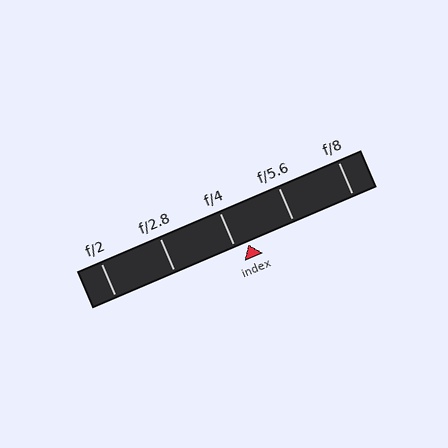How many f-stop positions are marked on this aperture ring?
There are 5 f-stop positions marked.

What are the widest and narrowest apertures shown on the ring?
The widest aperture shown is f/2 and the narrowest is f/8.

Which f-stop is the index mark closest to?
The index mark is closest to f/4.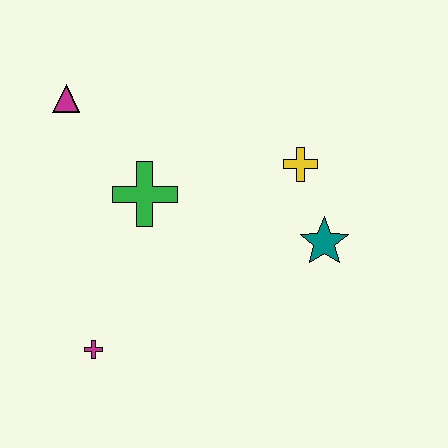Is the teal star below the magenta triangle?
Yes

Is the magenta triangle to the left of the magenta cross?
Yes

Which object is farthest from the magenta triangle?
The teal star is farthest from the magenta triangle.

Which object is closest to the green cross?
The magenta triangle is closest to the green cross.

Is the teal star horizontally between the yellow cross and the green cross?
No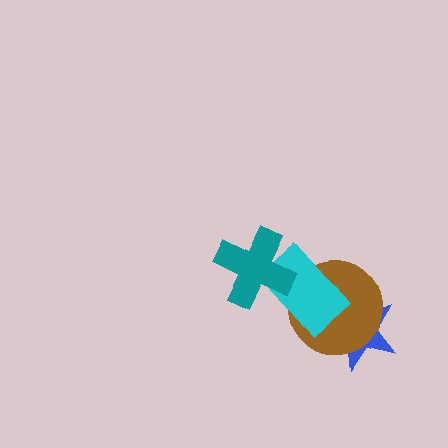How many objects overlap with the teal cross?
1 object overlaps with the teal cross.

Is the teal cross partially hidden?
No, no other shape covers it.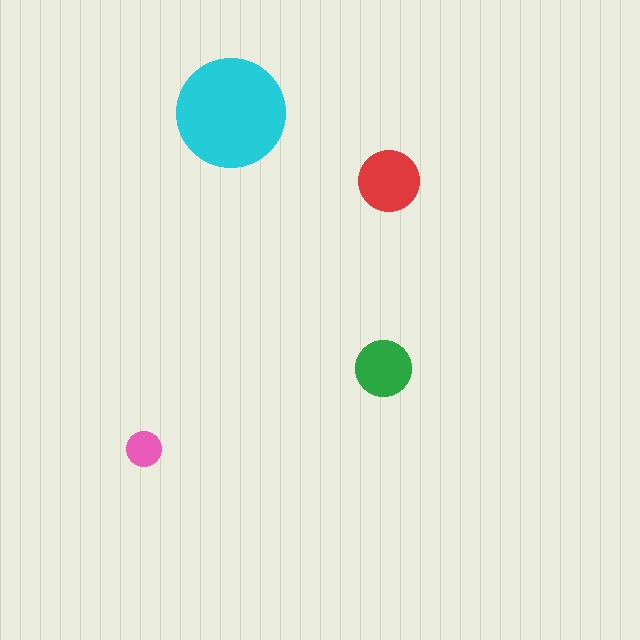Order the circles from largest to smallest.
the cyan one, the red one, the green one, the pink one.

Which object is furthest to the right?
The red circle is rightmost.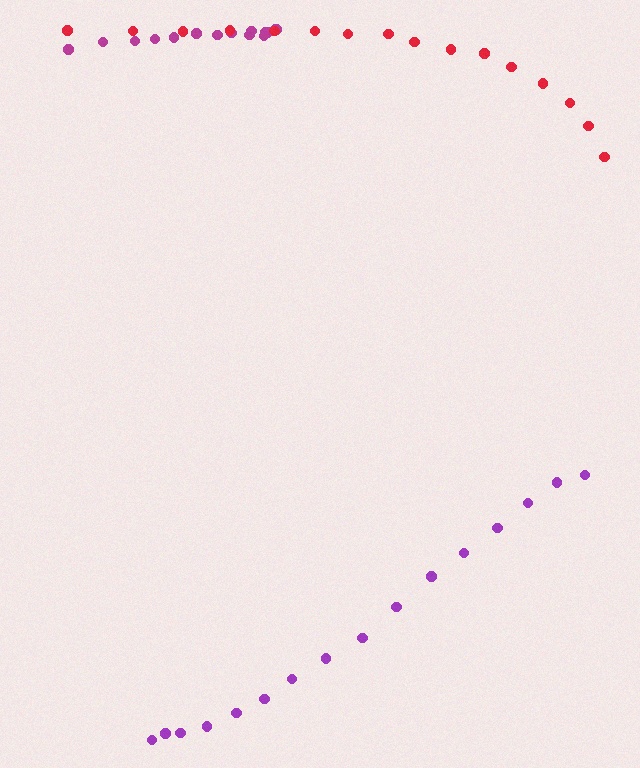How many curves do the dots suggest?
There are 3 distinct paths.